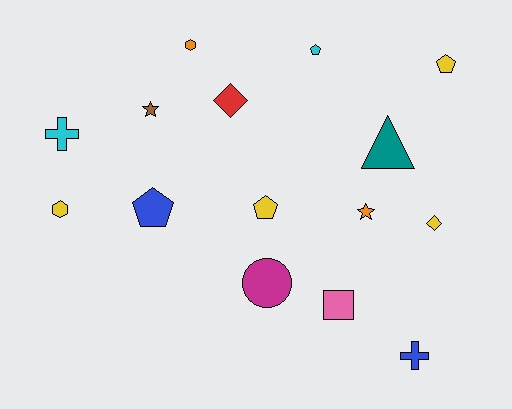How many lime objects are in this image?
There are no lime objects.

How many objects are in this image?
There are 15 objects.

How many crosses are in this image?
There are 2 crosses.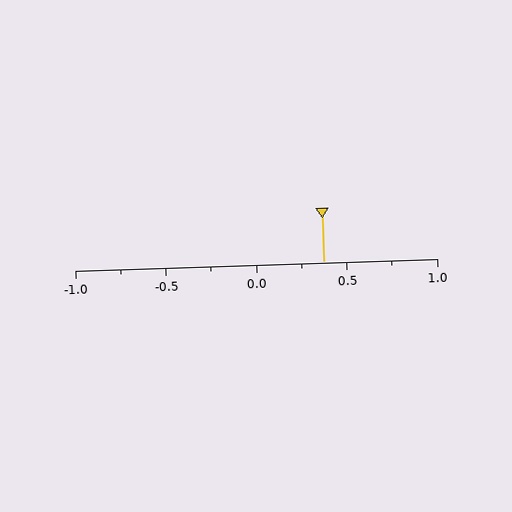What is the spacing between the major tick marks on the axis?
The major ticks are spaced 0.5 apart.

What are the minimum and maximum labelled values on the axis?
The axis runs from -1.0 to 1.0.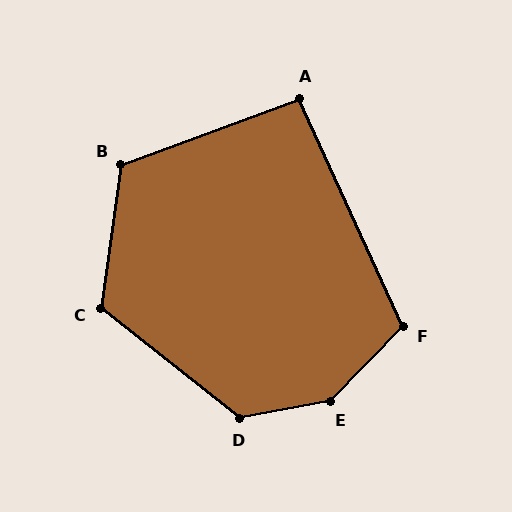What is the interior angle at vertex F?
Approximately 111 degrees (obtuse).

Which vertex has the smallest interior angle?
A, at approximately 94 degrees.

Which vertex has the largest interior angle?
E, at approximately 145 degrees.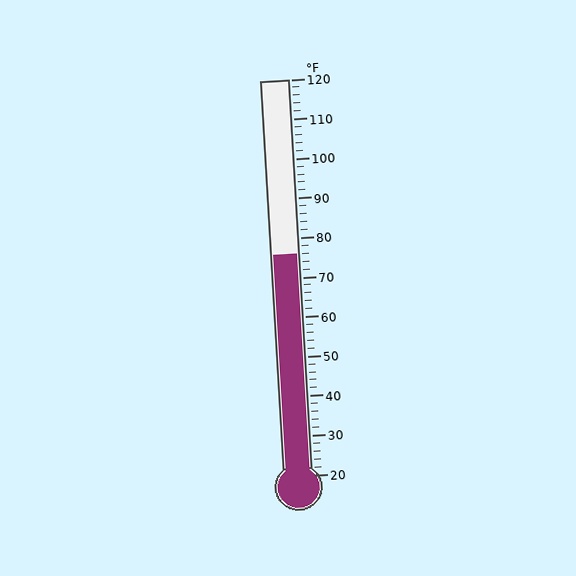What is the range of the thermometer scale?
The thermometer scale ranges from 20°F to 120°F.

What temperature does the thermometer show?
The thermometer shows approximately 76°F.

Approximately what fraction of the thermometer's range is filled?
The thermometer is filled to approximately 55% of its range.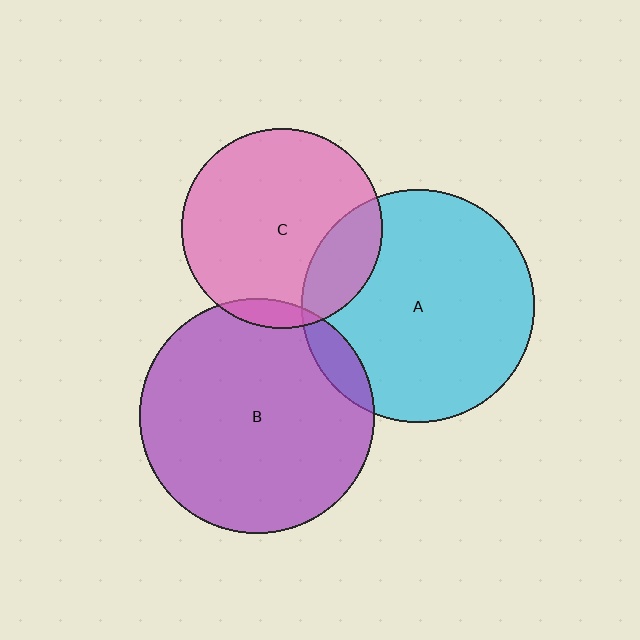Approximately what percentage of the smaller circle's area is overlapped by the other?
Approximately 10%.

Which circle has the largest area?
Circle B (purple).